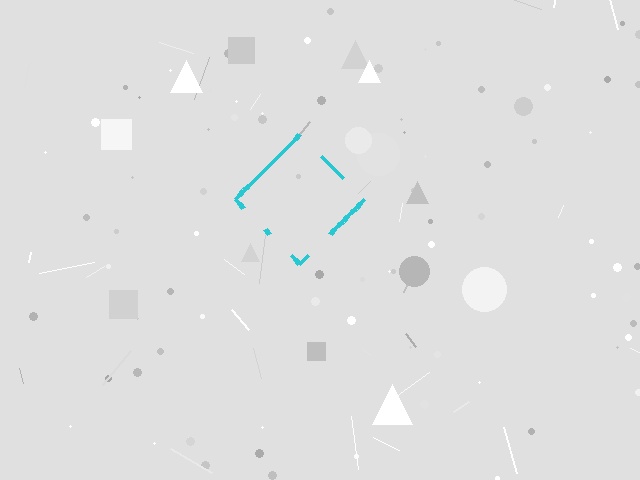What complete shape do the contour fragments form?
The contour fragments form a diamond.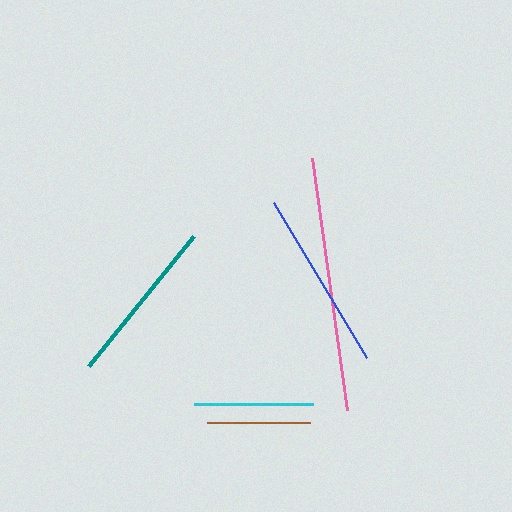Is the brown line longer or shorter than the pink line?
The pink line is longer than the brown line.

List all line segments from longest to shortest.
From longest to shortest: pink, blue, teal, cyan, brown.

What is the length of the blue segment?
The blue segment is approximately 181 pixels long.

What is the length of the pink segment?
The pink segment is approximately 254 pixels long.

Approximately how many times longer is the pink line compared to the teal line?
The pink line is approximately 1.5 times the length of the teal line.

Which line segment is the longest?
The pink line is the longest at approximately 254 pixels.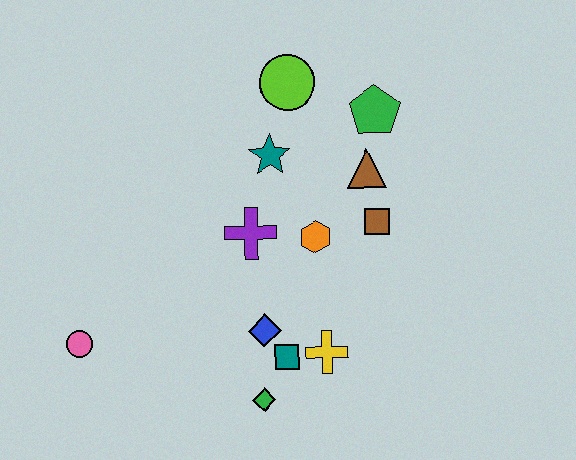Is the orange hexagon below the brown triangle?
Yes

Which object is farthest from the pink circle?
The green pentagon is farthest from the pink circle.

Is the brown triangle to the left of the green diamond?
No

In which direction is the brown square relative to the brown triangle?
The brown square is below the brown triangle.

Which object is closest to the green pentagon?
The brown triangle is closest to the green pentagon.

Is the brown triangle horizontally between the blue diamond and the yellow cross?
No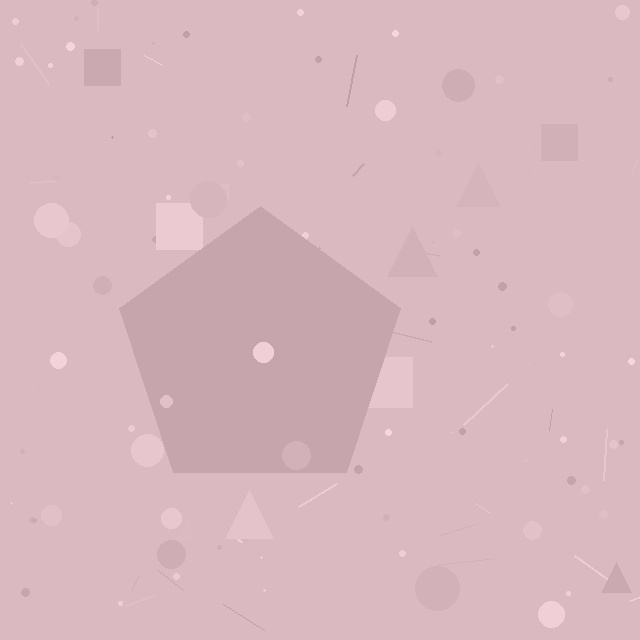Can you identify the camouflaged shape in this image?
The camouflaged shape is a pentagon.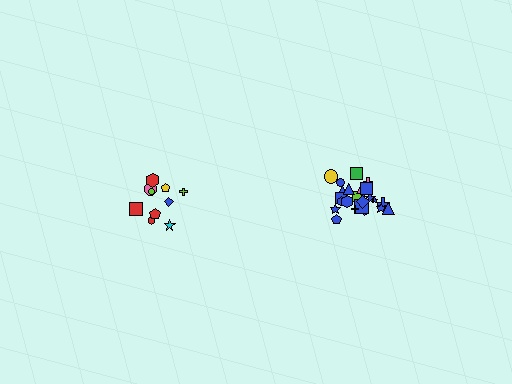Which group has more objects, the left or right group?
The right group.